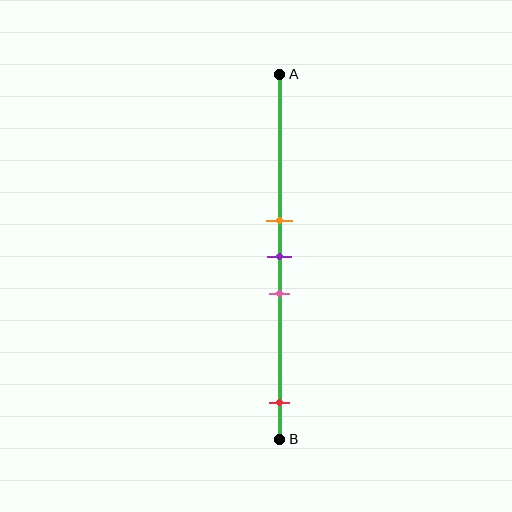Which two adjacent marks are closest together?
The orange and purple marks are the closest adjacent pair.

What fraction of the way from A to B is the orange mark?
The orange mark is approximately 40% (0.4) of the way from A to B.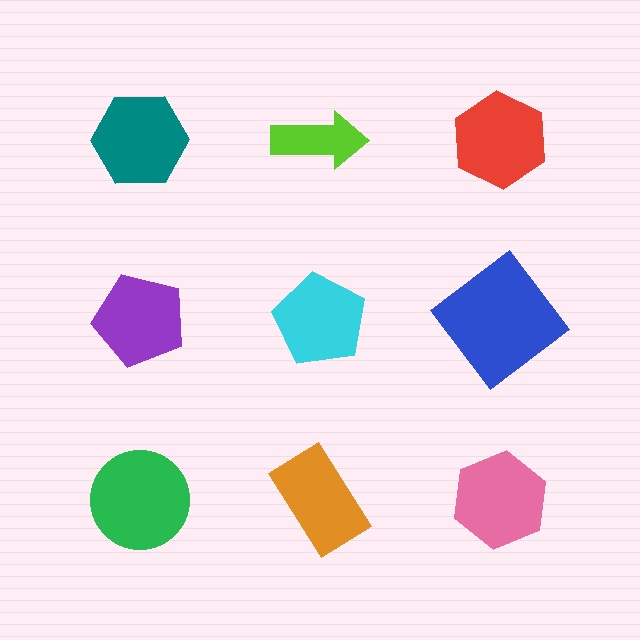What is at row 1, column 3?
A red hexagon.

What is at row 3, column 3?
A pink hexagon.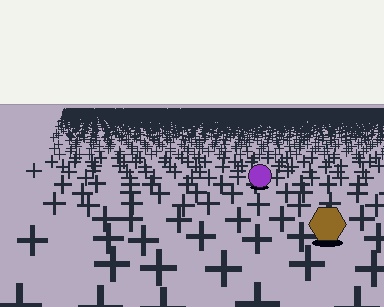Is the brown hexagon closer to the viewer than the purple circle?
Yes. The brown hexagon is closer — you can tell from the texture gradient: the ground texture is coarser near it.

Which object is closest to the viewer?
The brown hexagon is closest. The texture marks near it are larger and more spread out.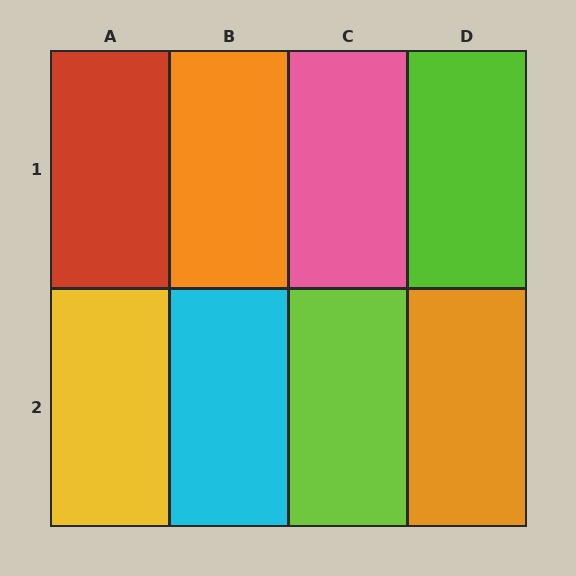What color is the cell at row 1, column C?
Pink.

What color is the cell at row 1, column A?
Red.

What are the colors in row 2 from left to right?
Yellow, cyan, lime, orange.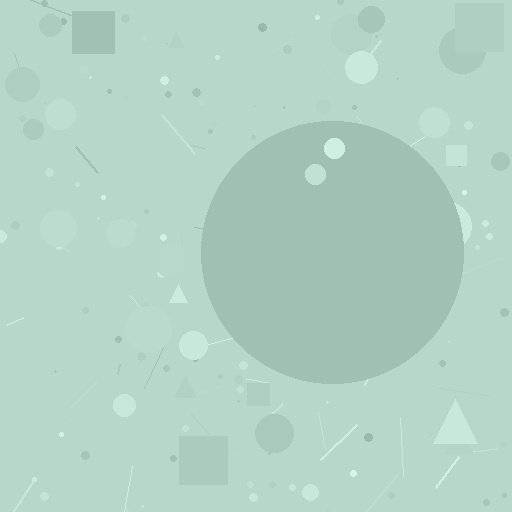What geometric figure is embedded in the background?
A circle is embedded in the background.